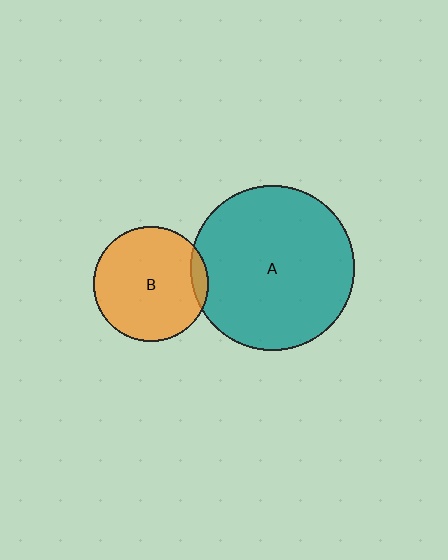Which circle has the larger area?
Circle A (teal).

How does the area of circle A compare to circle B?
Approximately 2.1 times.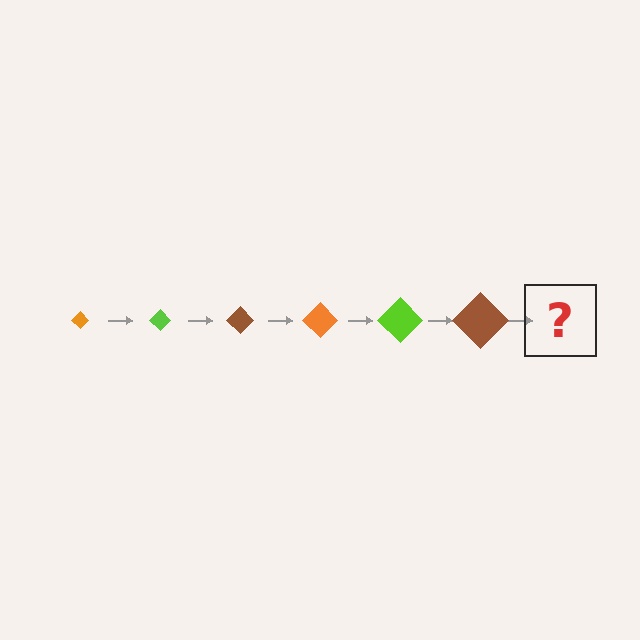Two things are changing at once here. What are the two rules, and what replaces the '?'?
The two rules are that the diamond grows larger each step and the color cycles through orange, lime, and brown. The '?' should be an orange diamond, larger than the previous one.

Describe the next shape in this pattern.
It should be an orange diamond, larger than the previous one.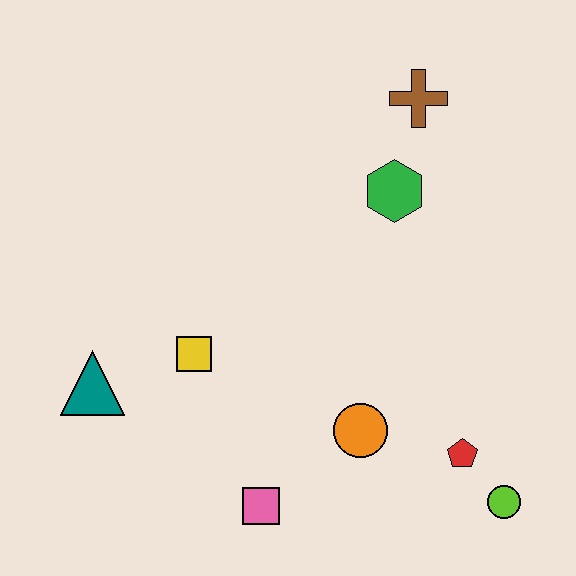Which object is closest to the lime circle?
The red pentagon is closest to the lime circle.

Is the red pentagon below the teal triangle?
Yes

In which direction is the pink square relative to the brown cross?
The pink square is below the brown cross.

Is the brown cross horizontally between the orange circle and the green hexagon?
No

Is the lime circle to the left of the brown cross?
No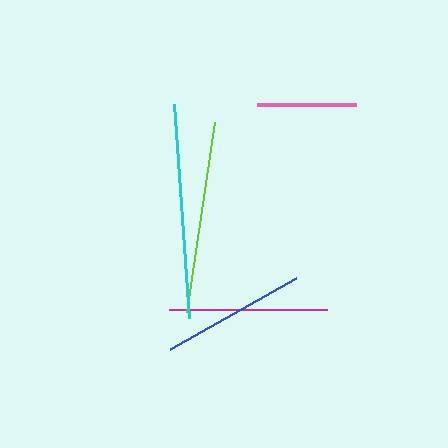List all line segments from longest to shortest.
From longest to shortest: cyan, lime, magenta, blue, pink.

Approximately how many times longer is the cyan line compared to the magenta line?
The cyan line is approximately 1.4 times the length of the magenta line.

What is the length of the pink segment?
The pink segment is approximately 99 pixels long.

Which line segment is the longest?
The cyan line is the longest at approximately 214 pixels.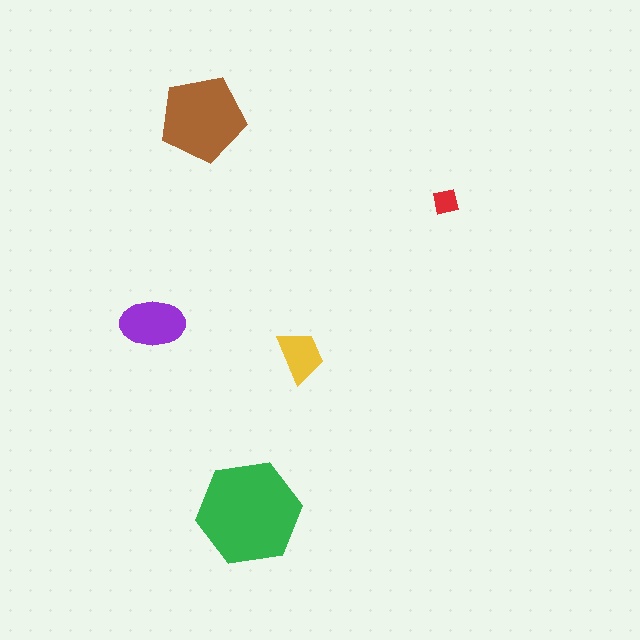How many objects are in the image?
There are 5 objects in the image.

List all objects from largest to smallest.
The green hexagon, the brown pentagon, the purple ellipse, the yellow trapezoid, the red square.